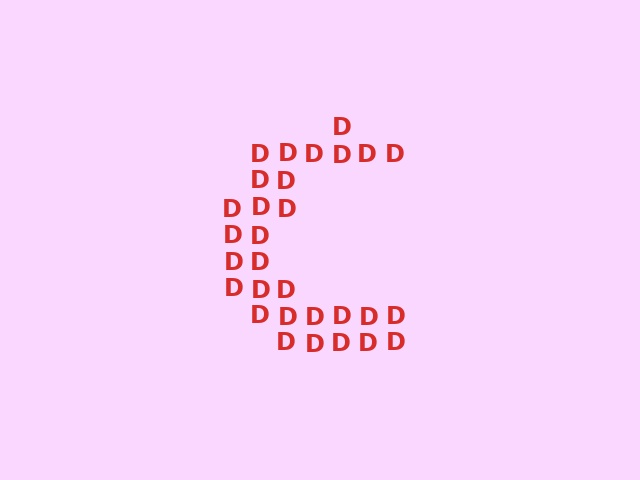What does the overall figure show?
The overall figure shows the letter C.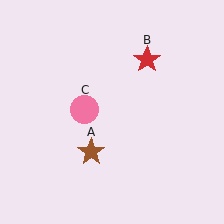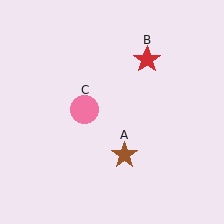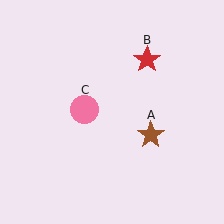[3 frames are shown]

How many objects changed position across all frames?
1 object changed position: brown star (object A).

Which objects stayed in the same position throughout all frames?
Red star (object B) and pink circle (object C) remained stationary.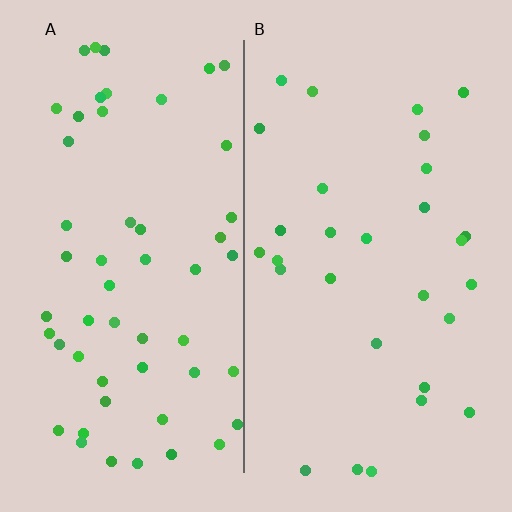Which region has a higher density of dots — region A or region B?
A (the left).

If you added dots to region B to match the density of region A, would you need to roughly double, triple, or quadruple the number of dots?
Approximately double.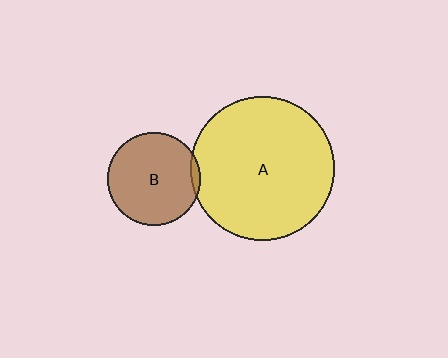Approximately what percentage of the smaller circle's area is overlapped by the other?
Approximately 5%.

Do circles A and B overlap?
Yes.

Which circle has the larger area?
Circle A (yellow).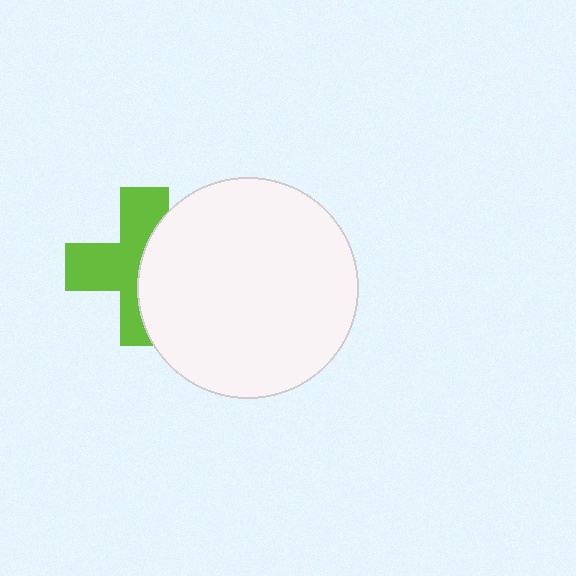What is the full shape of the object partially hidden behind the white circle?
The partially hidden object is a lime cross.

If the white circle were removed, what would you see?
You would see the complete lime cross.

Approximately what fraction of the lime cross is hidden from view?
Roughly 45% of the lime cross is hidden behind the white circle.